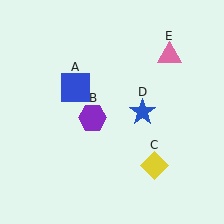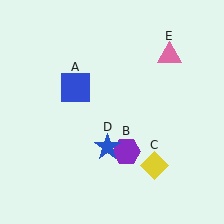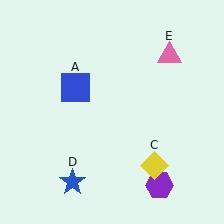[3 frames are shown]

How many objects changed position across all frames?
2 objects changed position: purple hexagon (object B), blue star (object D).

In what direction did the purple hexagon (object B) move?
The purple hexagon (object B) moved down and to the right.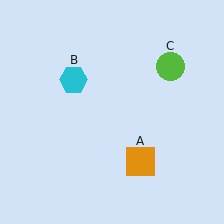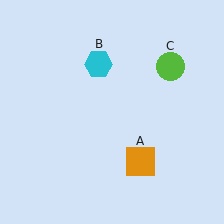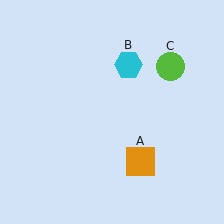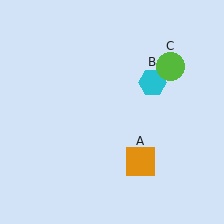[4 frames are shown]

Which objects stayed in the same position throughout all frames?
Orange square (object A) and lime circle (object C) remained stationary.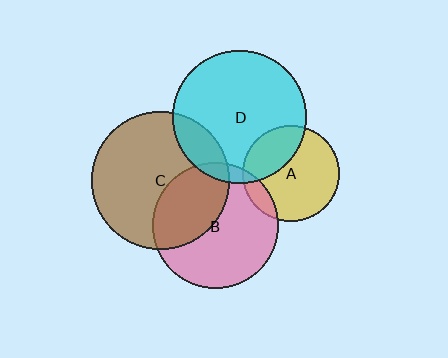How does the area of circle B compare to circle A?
Approximately 1.7 times.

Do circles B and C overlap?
Yes.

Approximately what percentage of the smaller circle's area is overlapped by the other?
Approximately 40%.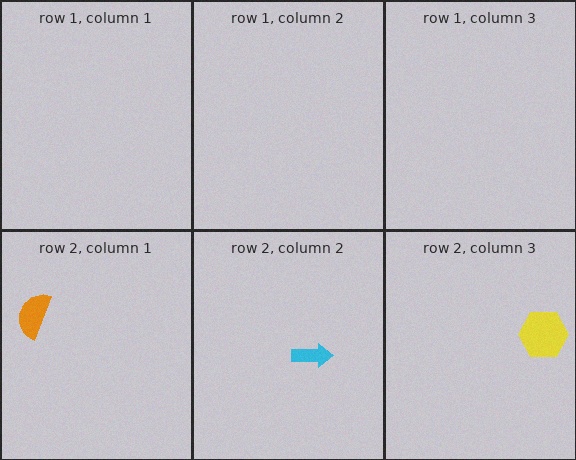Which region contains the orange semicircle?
The row 2, column 1 region.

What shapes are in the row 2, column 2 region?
The cyan arrow.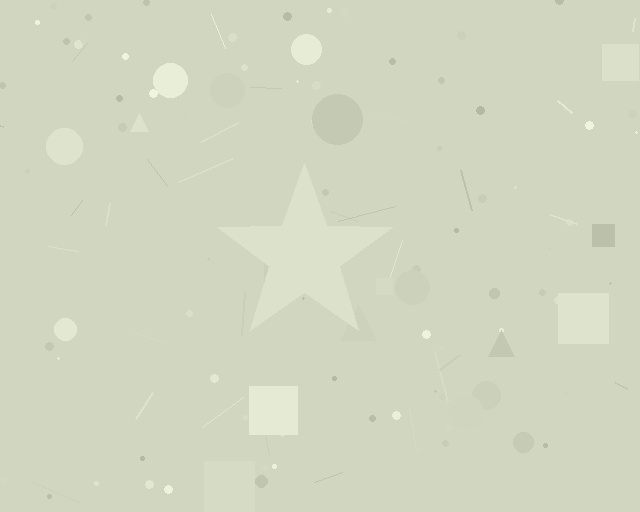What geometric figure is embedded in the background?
A star is embedded in the background.